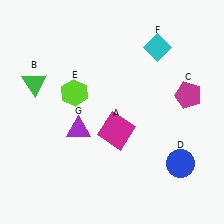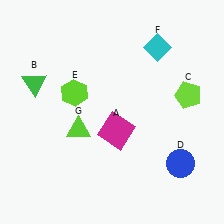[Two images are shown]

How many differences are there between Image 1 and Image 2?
There are 2 differences between the two images.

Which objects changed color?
C changed from magenta to lime. G changed from purple to lime.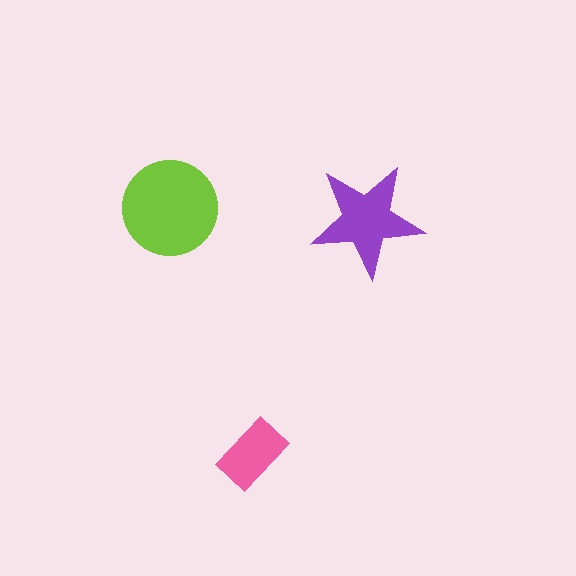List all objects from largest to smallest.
The lime circle, the purple star, the pink rectangle.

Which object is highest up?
The lime circle is topmost.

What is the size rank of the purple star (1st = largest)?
2nd.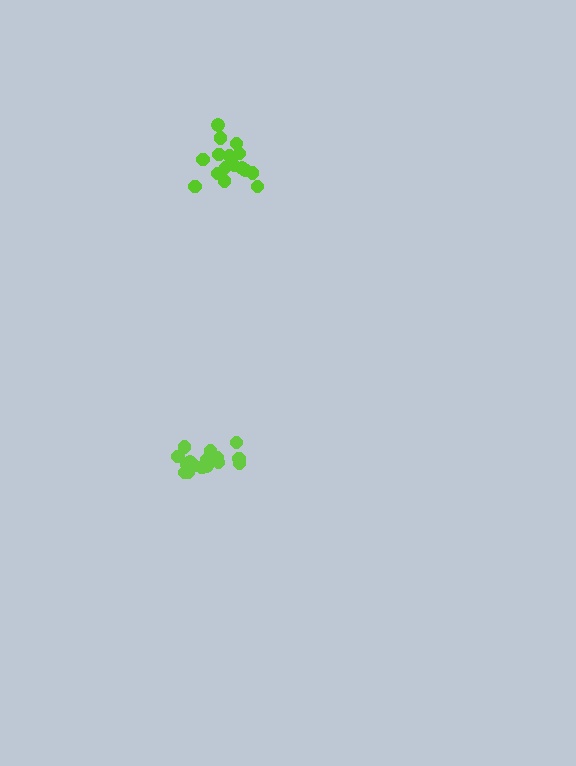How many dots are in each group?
Group 1: 16 dots, Group 2: 16 dots (32 total).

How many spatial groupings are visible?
There are 2 spatial groupings.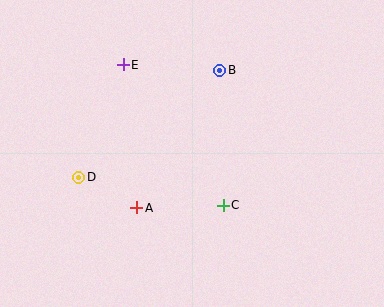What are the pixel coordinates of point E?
Point E is at (123, 65).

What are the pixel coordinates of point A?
Point A is at (137, 208).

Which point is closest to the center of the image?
Point C at (223, 205) is closest to the center.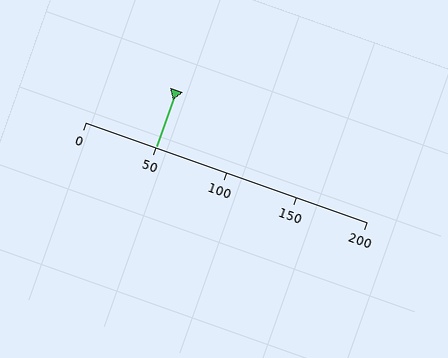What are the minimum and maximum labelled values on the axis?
The axis runs from 0 to 200.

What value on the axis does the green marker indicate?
The marker indicates approximately 50.